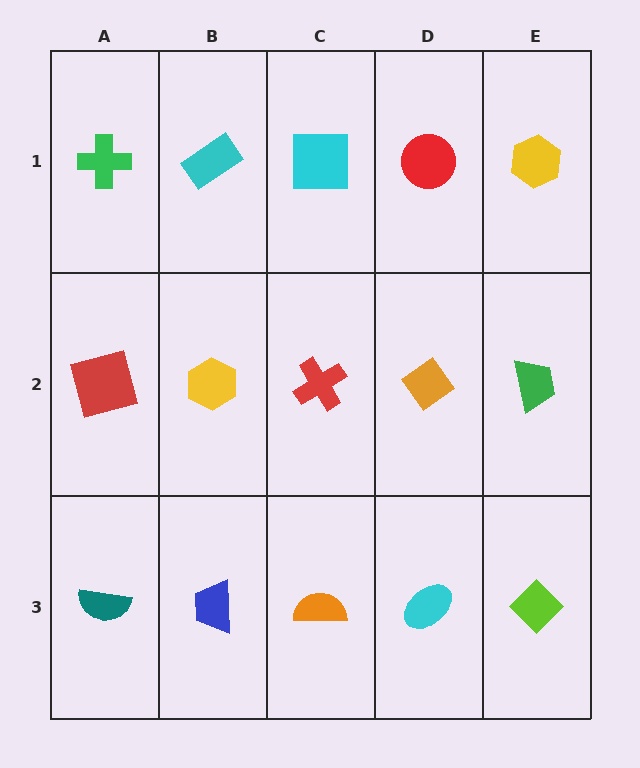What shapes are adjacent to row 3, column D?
An orange diamond (row 2, column D), an orange semicircle (row 3, column C), a lime diamond (row 3, column E).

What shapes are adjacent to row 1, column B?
A yellow hexagon (row 2, column B), a green cross (row 1, column A), a cyan square (row 1, column C).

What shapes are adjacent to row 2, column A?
A green cross (row 1, column A), a teal semicircle (row 3, column A), a yellow hexagon (row 2, column B).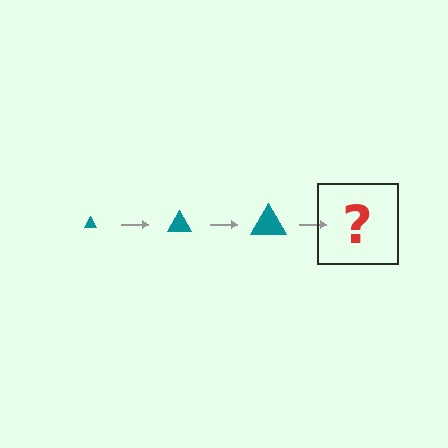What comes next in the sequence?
The next element should be a teal triangle, larger than the previous one.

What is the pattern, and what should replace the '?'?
The pattern is that the triangle gets progressively larger each step. The '?' should be a teal triangle, larger than the previous one.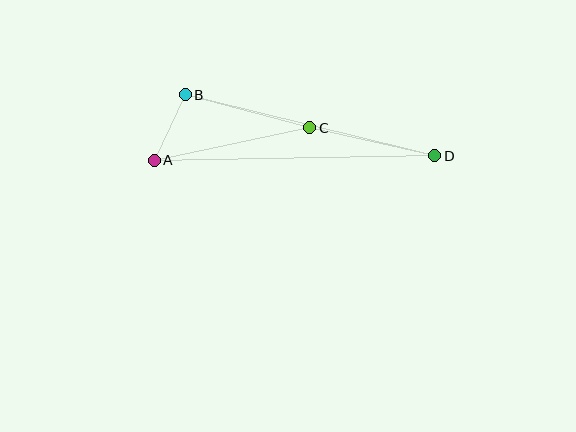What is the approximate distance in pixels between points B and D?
The distance between B and D is approximately 257 pixels.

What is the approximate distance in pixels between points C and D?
The distance between C and D is approximately 128 pixels.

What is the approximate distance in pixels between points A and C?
The distance between A and C is approximately 159 pixels.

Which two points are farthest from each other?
Points A and D are farthest from each other.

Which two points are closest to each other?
Points A and B are closest to each other.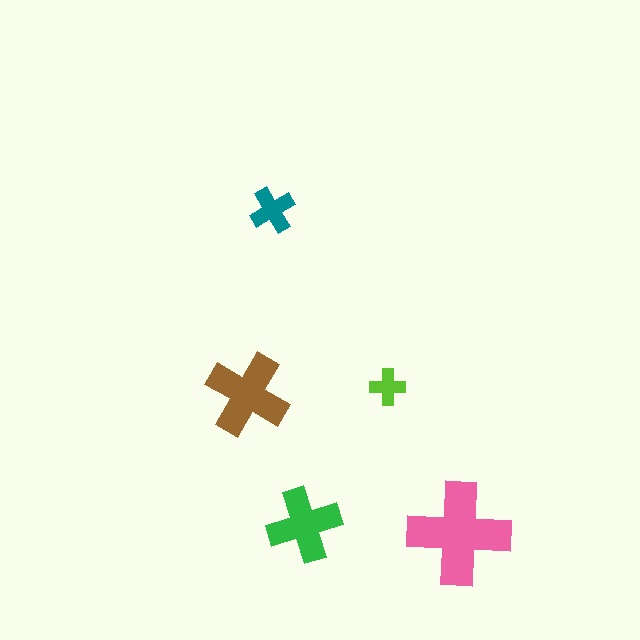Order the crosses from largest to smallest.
the pink one, the brown one, the green one, the teal one, the lime one.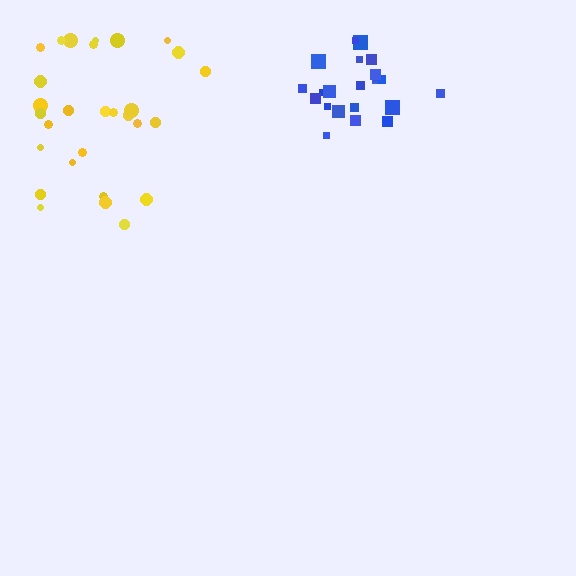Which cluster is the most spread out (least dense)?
Yellow.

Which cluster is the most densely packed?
Blue.